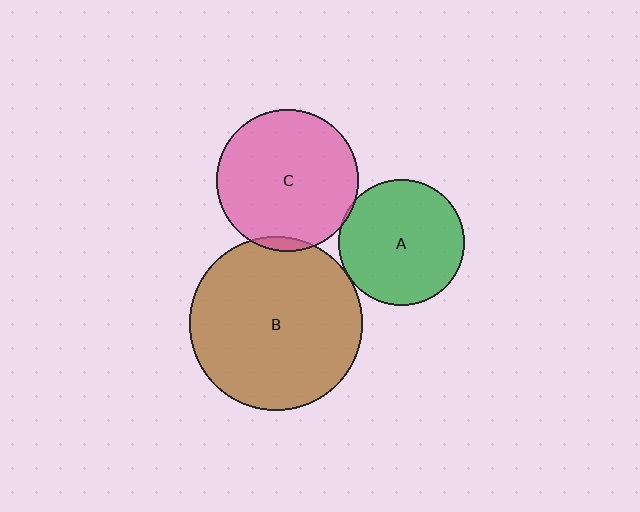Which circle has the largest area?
Circle B (brown).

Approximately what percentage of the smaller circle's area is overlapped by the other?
Approximately 5%.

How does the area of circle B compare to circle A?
Approximately 1.9 times.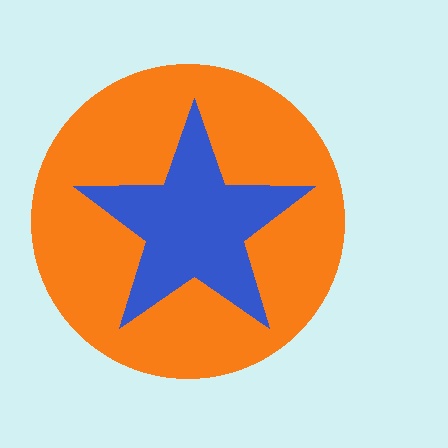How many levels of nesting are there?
2.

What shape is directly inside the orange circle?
The blue star.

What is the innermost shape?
The blue star.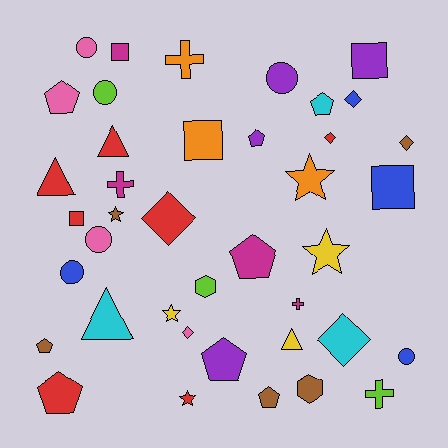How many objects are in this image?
There are 40 objects.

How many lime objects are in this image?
There are 3 lime objects.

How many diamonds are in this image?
There are 6 diamonds.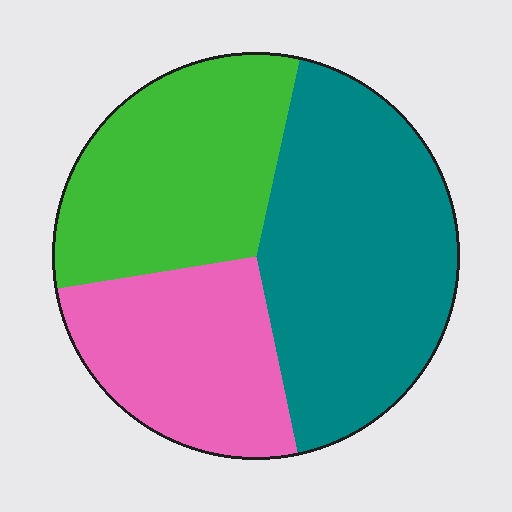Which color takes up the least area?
Pink, at roughly 25%.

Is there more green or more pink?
Green.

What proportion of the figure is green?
Green covers 31% of the figure.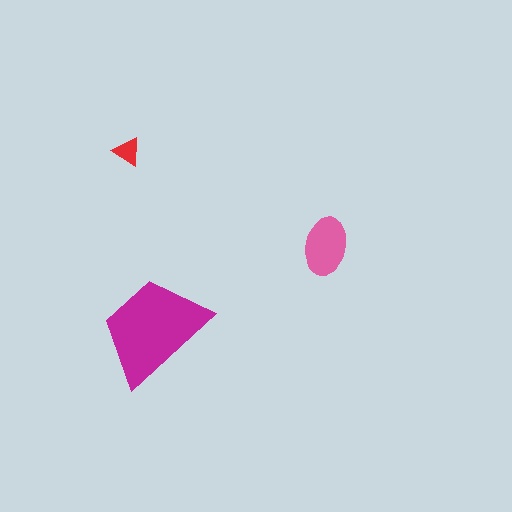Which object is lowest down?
The magenta trapezoid is bottommost.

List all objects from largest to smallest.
The magenta trapezoid, the pink ellipse, the red triangle.